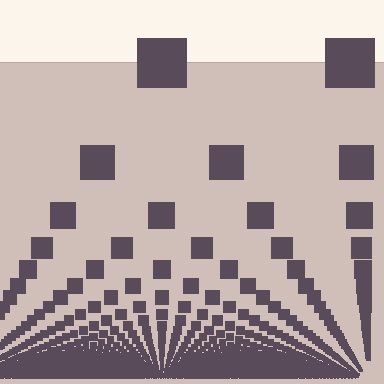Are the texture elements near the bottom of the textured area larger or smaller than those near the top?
Smaller. The gradient is inverted — elements near the bottom are smaller and denser.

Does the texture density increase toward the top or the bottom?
Density increases toward the bottom.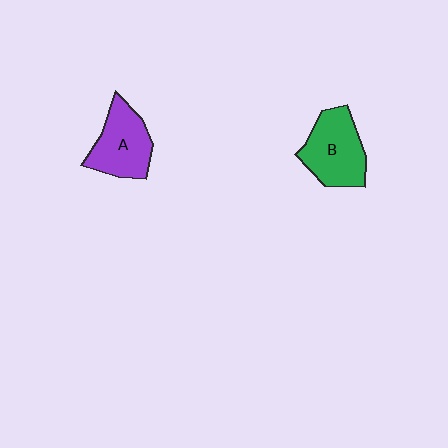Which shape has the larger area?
Shape B (green).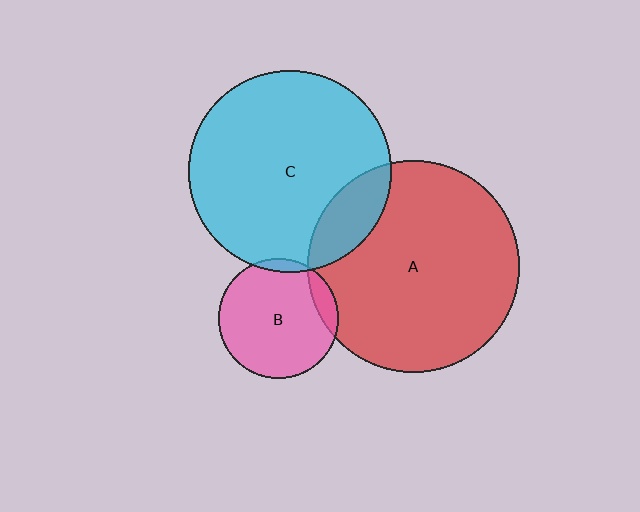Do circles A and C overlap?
Yes.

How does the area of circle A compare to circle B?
Approximately 3.1 times.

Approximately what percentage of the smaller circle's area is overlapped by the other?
Approximately 15%.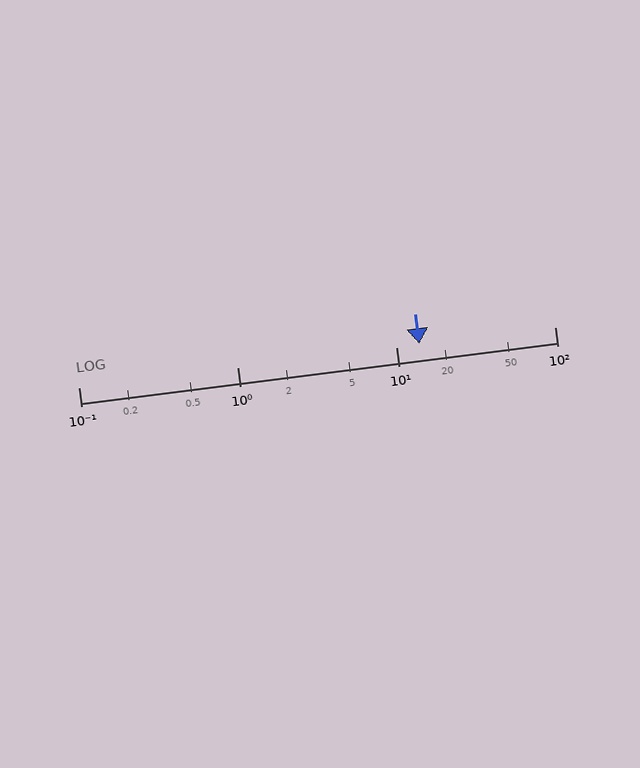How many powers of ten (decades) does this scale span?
The scale spans 3 decades, from 0.1 to 100.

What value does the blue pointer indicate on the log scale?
The pointer indicates approximately 14.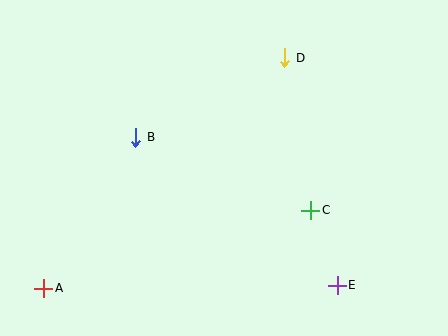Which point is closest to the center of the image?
Point B at (136, 137) is closest to the center.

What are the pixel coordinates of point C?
Point C is at (311, 210).